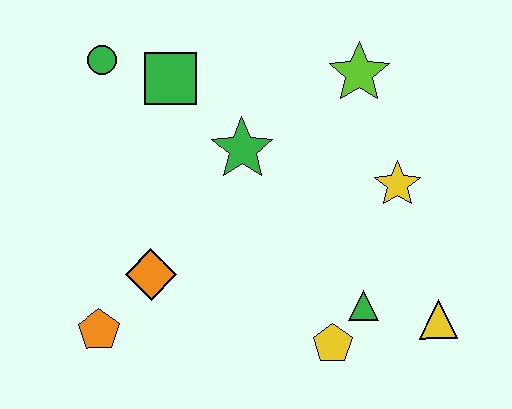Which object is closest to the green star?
The green square is closest to the green star.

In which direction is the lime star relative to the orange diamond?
The lime star is to the right of the orange diamond.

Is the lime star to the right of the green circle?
Yes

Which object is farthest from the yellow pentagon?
The green circle is farthest from the yellow pentagon.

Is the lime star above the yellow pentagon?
Yes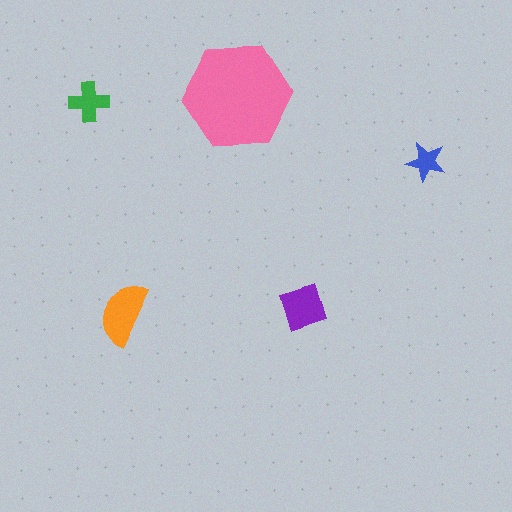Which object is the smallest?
The blue star.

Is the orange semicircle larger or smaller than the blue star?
Larger.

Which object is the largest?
The pink hexagon.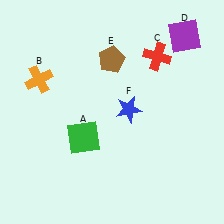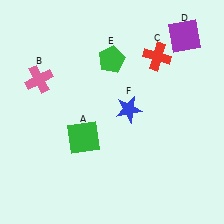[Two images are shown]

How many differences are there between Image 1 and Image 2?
There are 2 differences between the two images.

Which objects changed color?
B changed from orange to pink. E changed from brown to green.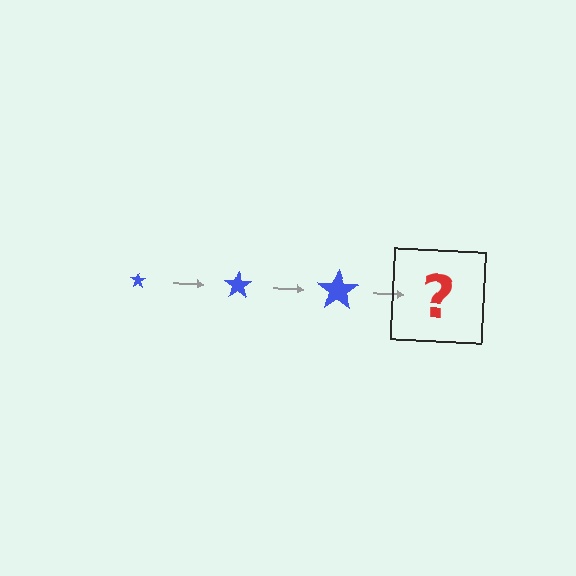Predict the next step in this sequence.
The next step is a blue star, larger than the previous one.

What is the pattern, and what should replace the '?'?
The pattern is that the star gets progressively larger each step. The '?' should be a blue star, larger than the previous one.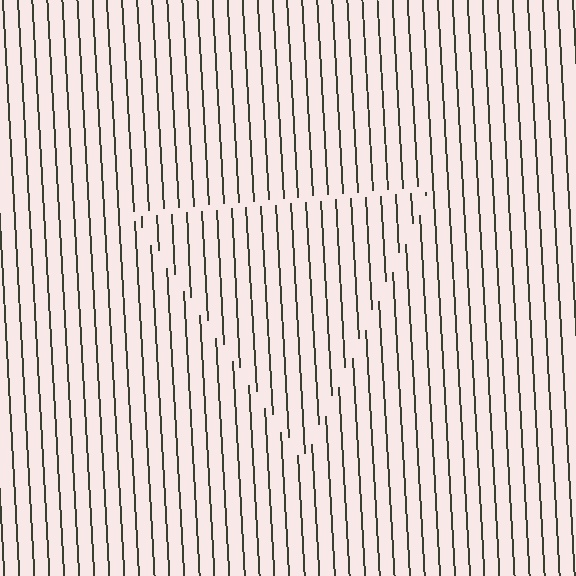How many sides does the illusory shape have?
3 sides — the line-ends trace a triangle.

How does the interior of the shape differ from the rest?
The interior of the shape contains the same grating, shifted by half a period — the contour is defined by the phase discontinuity where line-ends from the inner and outer gratings abut.